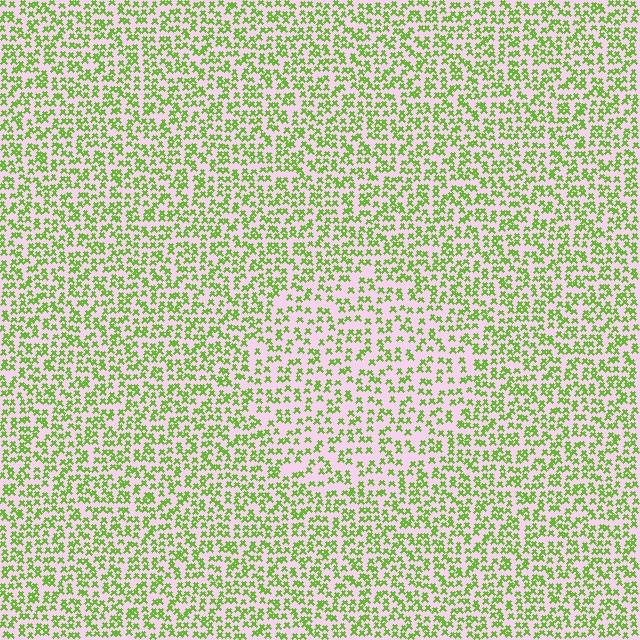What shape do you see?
I see a circle.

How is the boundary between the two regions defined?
The boundary is defined by a change in element density (approximately 1.5x ratio). All elements are the same color, size, and shape.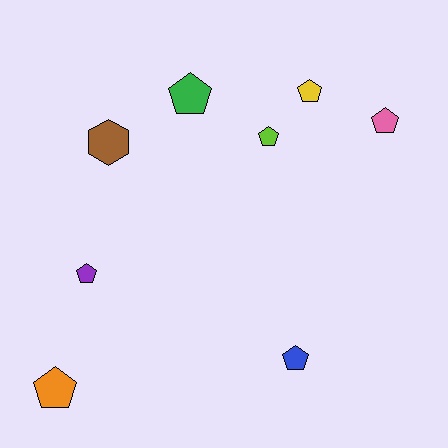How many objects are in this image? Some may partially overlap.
There are 8 objects.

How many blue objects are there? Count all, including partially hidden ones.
There is 1 blue object.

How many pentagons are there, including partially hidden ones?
There are 7 pentagons.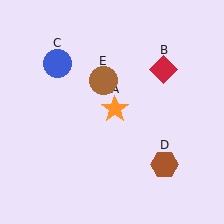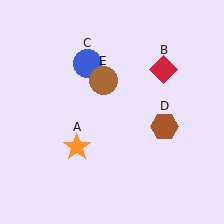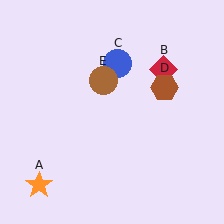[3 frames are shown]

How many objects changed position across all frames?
3 objects changed position: orange star (object A), blue circle (object C), brown hexagon (object D).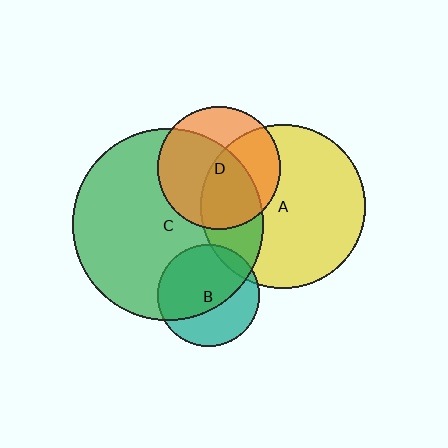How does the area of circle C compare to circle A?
Approximately 1.3 times.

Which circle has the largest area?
Circle C (green).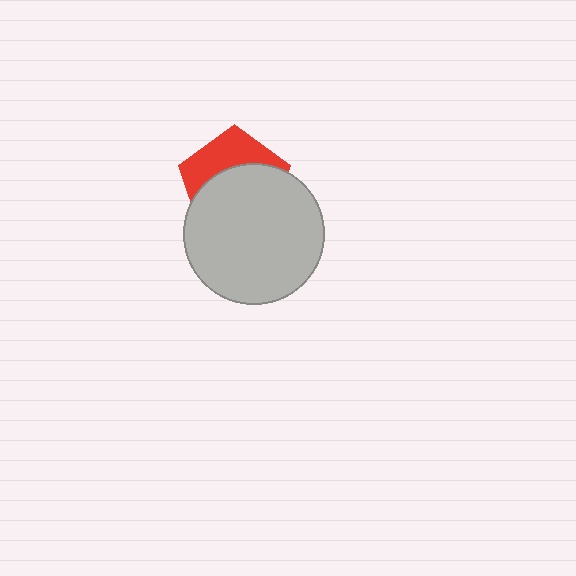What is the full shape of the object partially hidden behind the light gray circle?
The partially hidden object is a red pentagon.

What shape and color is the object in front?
The object in front is a light gray circle.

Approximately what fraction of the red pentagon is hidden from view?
Roughly 62% of the red pentagon is hidden behind the light gray circle.